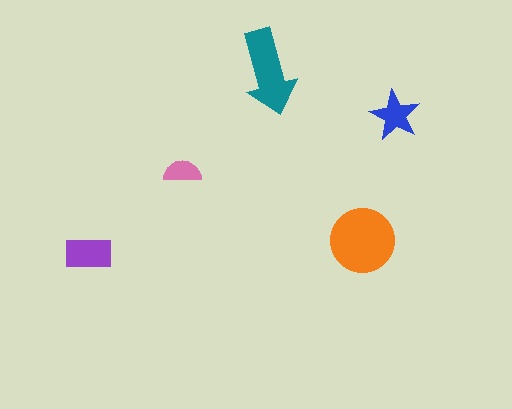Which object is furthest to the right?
The blue star is rightmost.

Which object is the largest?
The orange circle.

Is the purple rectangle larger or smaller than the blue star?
Larger.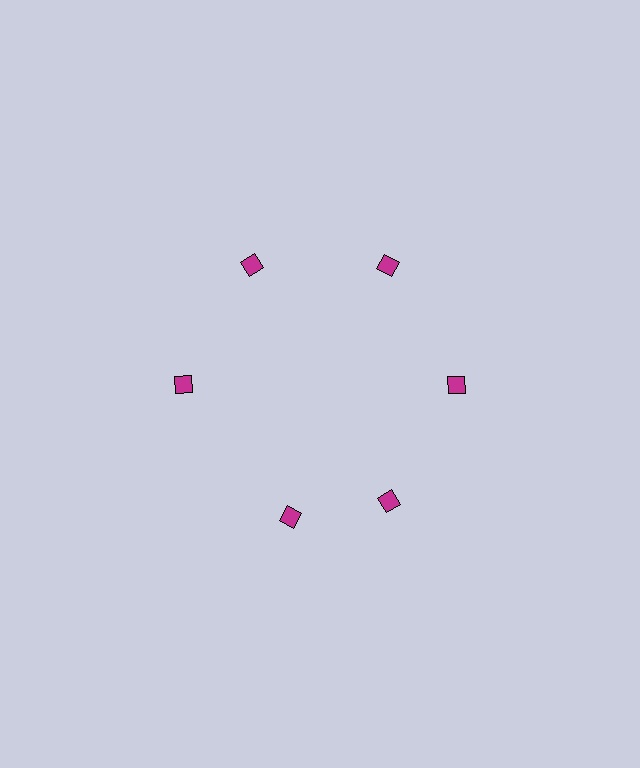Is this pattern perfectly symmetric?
No. The 6 magenta diamonds are arranged in a ring, but one element near the 7 o'clock position is rotated out of alignment along the ring, breaking the 6-fold rotational symmetry.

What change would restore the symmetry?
The symmetry would be restored by rotating it back into even spacing with its neighbors so that all 6 diamonds sit at equal angles and equal distance from the center.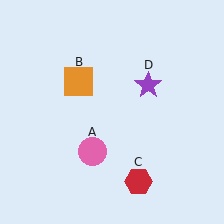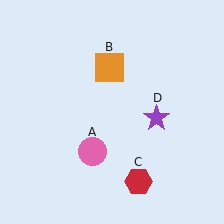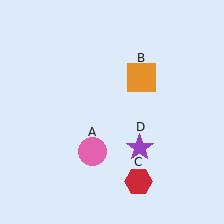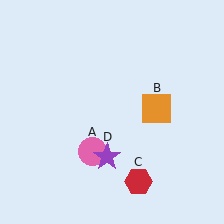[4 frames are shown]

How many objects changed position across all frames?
2 objects changed position: orange square (object B), purple star (object D).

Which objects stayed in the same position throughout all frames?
Pink circle (object A) and red hexagon (object C) remained stationary.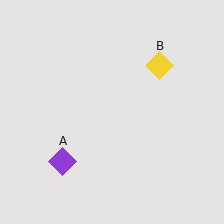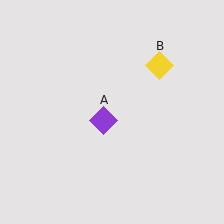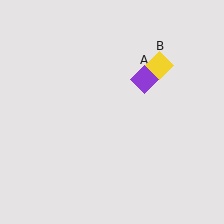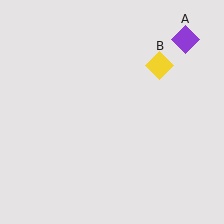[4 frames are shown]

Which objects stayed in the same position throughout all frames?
Yellow diamond (object B) remained stationary.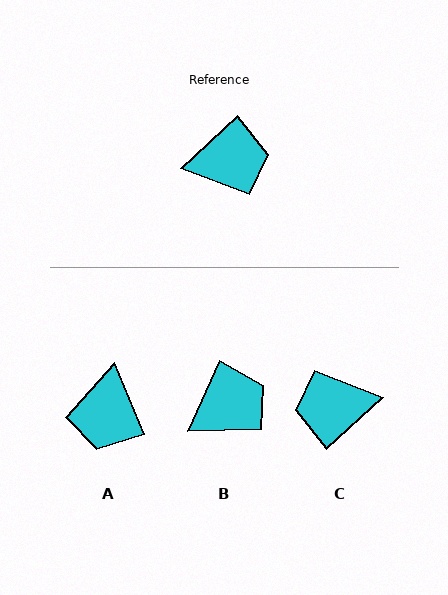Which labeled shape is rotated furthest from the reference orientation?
C, about 179 degrees away.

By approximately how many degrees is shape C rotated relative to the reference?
Approximately 179 degrees counter-clockwise.